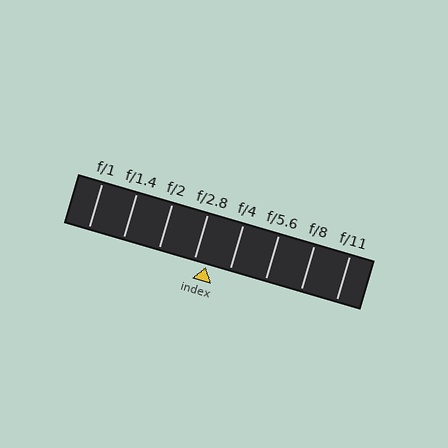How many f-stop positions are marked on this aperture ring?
There are 8 f-stop positions marked.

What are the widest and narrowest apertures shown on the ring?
The widest aperture shown is f/1 and the narrowest is f/11.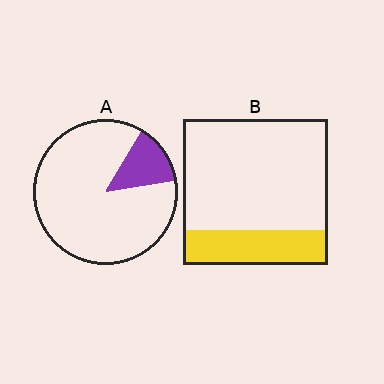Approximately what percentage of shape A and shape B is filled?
A is approximately 15% and B is approximately 25%.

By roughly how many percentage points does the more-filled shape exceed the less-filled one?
By roughly 10 percentage points (B over A).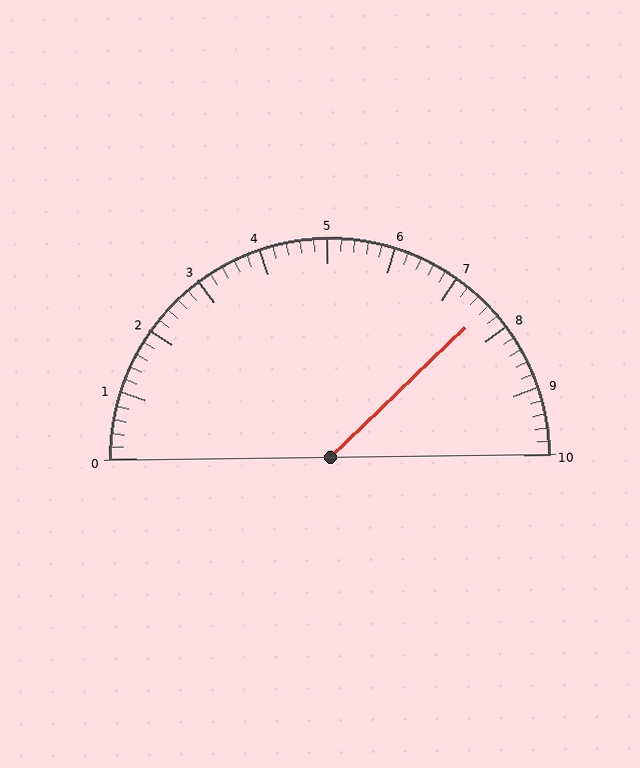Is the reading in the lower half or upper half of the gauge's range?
The reading is in the upper half of the range (0 to 10).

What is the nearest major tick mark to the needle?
The nearest major tick mark is 8.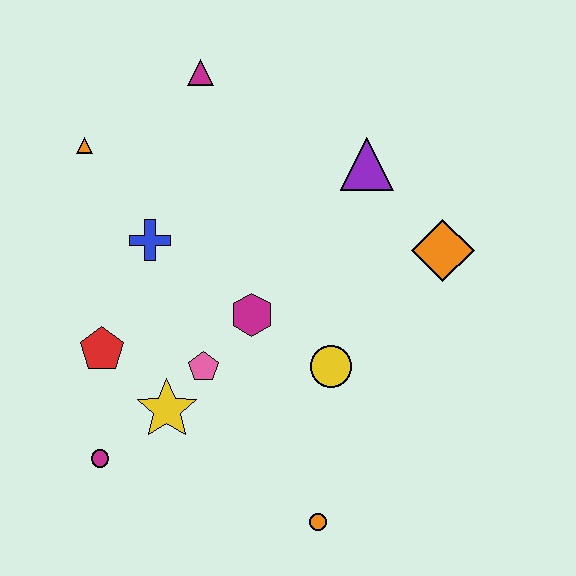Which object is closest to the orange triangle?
The blue cross is closest to the orange triangle.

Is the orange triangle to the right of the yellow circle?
No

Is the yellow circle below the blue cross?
Yes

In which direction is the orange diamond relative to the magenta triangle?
The orange diamond is to the right of the magenta triangle.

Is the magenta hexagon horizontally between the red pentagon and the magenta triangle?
No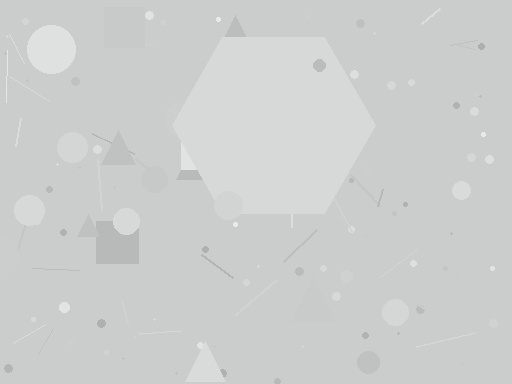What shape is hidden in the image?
A hexagon is hidden in the image.